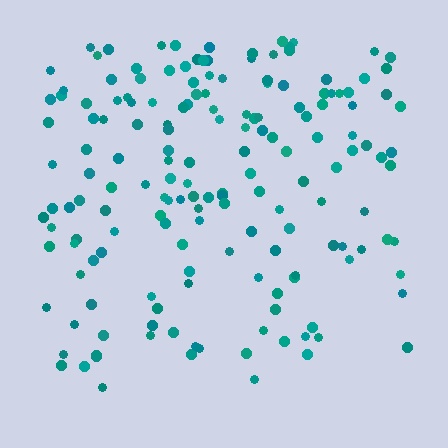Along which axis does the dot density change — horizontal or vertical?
Vertical.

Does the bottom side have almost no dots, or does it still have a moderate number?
Still a moderate number, just noticeably fewer than the top.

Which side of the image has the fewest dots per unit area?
The bottom.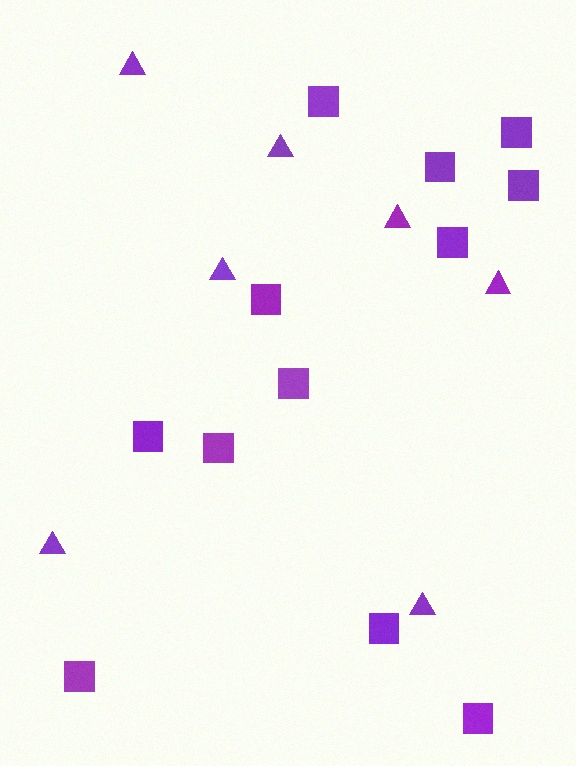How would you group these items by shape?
There are 2 groups: one group of triangles (7) and one group of squares (12).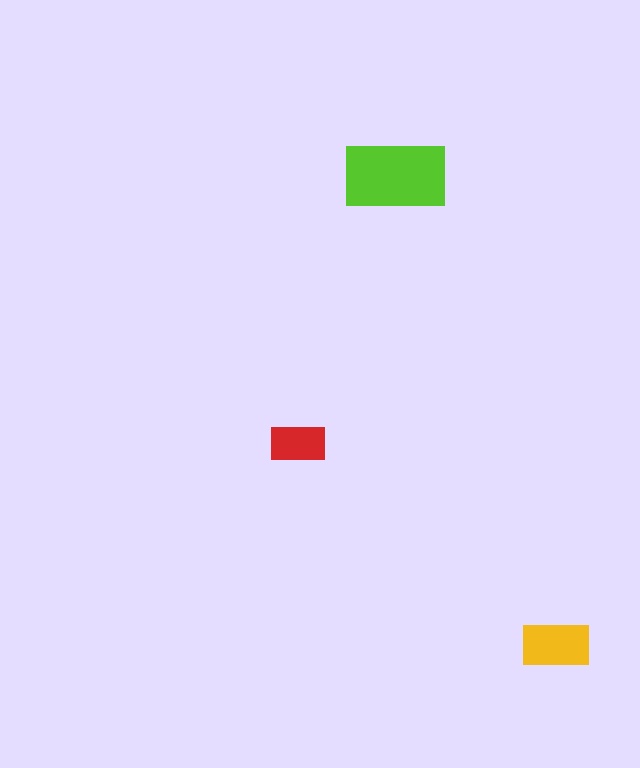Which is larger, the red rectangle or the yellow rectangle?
The yellow one.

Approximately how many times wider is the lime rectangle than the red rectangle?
About 2 times wider.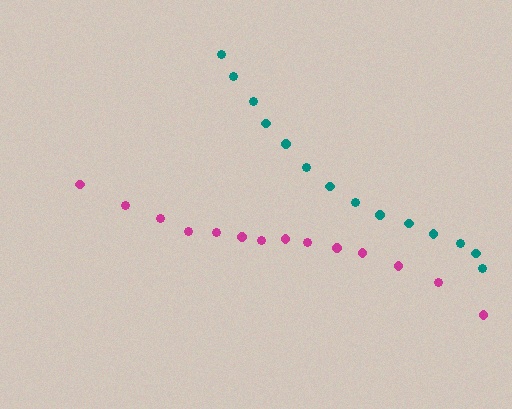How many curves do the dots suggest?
There are 2 distinct paths.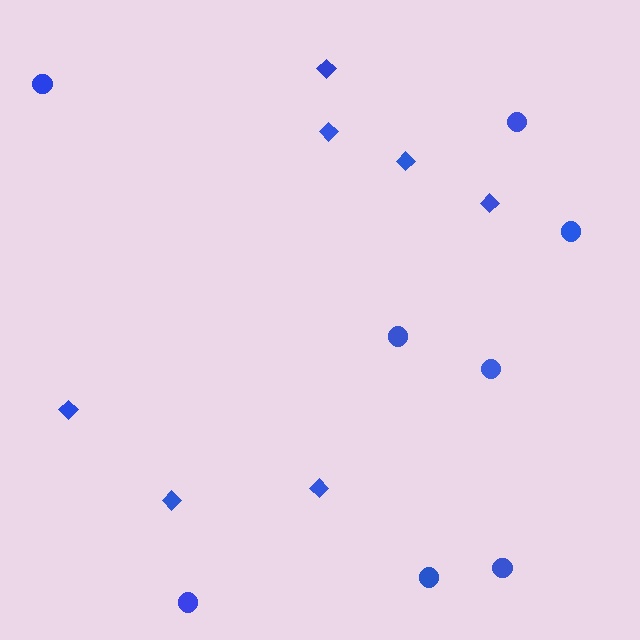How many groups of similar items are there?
There are 2 groups: one group of diamonds (7) and one group of circles (8).